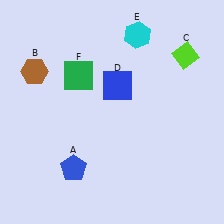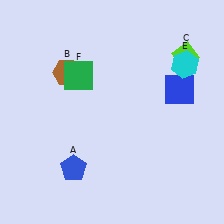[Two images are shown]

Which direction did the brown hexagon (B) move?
The brown hexagon (B) moved right.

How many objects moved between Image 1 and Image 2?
3 objects moved between the two images.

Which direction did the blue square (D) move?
The blue square (D) moved right.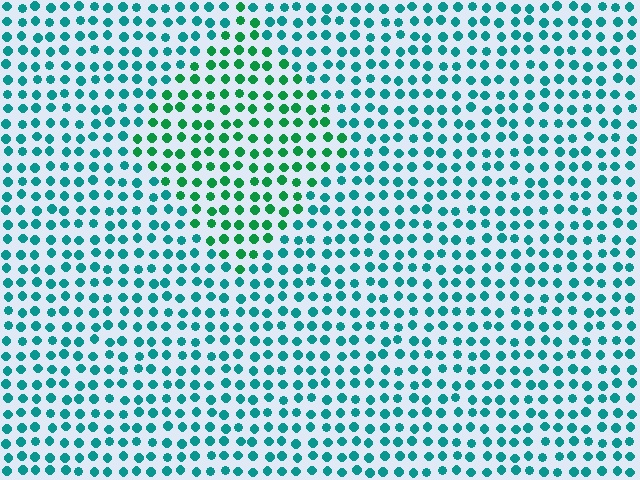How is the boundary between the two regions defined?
The boundary is defined purely by a slight shift in hue (about 34 degrees). Spacing, size, and orientation are identical on both sides.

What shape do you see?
I see a diamond.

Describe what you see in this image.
The image is filled with small teal elements in a uniform arrangement. A diamond-shaped region is visible where the elements are tinted to a slightly different hue, forming a subtle color boundary.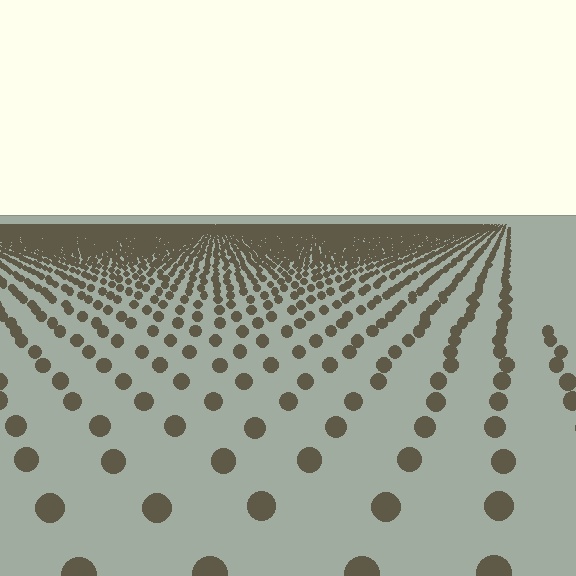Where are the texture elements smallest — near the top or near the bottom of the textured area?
Near the top.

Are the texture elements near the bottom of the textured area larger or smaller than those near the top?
Larger. Near the bottom, elements are closer to the viewer and appear at a bigger on-screen size.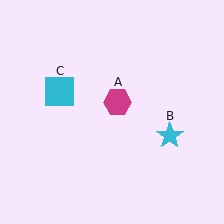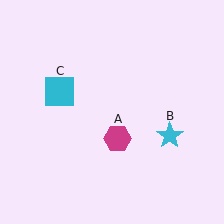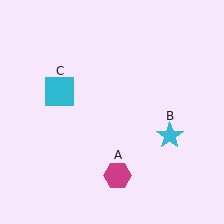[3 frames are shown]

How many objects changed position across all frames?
1 object changed position: magenta hexagon (object A).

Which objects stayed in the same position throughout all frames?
Cyan star (object B) and cyan square (object C) remained stationary.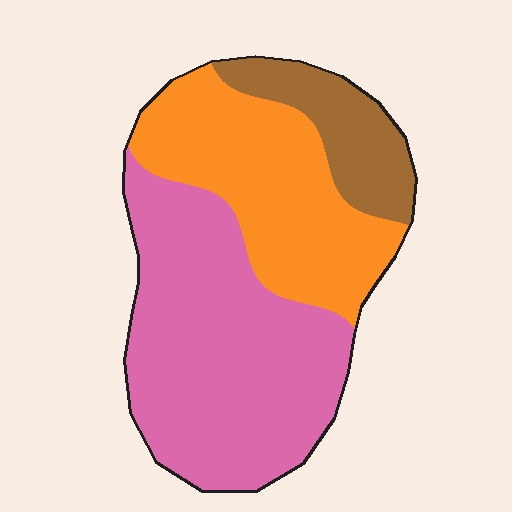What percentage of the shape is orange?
Orange covers 34% of the shape.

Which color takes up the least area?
Brown, at roughly 15%.